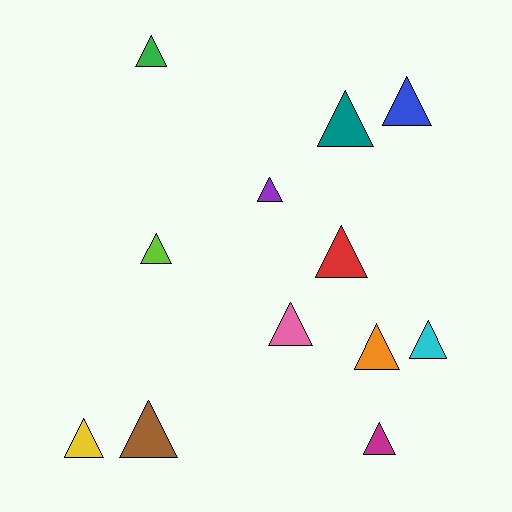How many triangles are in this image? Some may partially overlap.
There are 12 triangles.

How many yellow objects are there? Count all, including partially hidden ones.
There is 1 yellow object.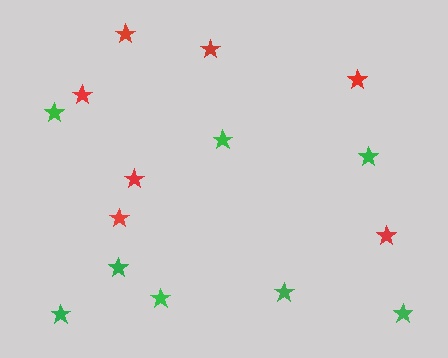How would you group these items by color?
There are 2 groups: one group of red stars (7) and one group of green stars (8).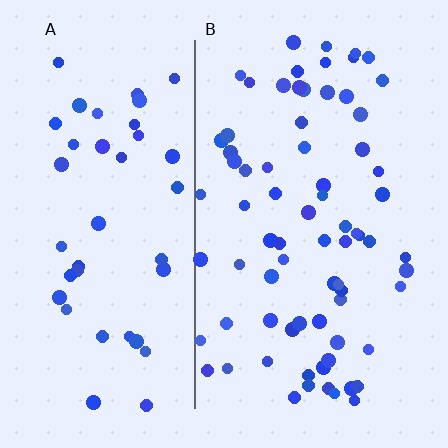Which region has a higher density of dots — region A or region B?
B (the right).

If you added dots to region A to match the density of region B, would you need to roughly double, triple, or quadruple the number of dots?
Approximately double.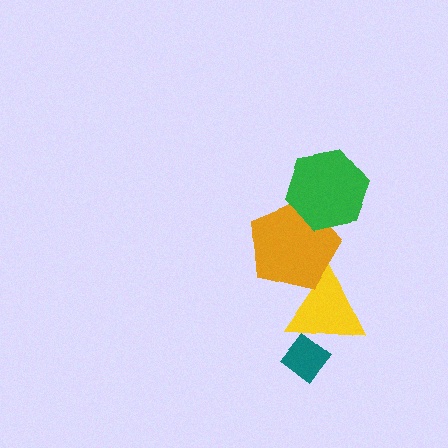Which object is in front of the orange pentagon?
The green hexagon is in front of the orange pentagon.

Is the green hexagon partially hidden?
No, no other shape covers it.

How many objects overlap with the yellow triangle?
2 objects overlap with the yellow triangle.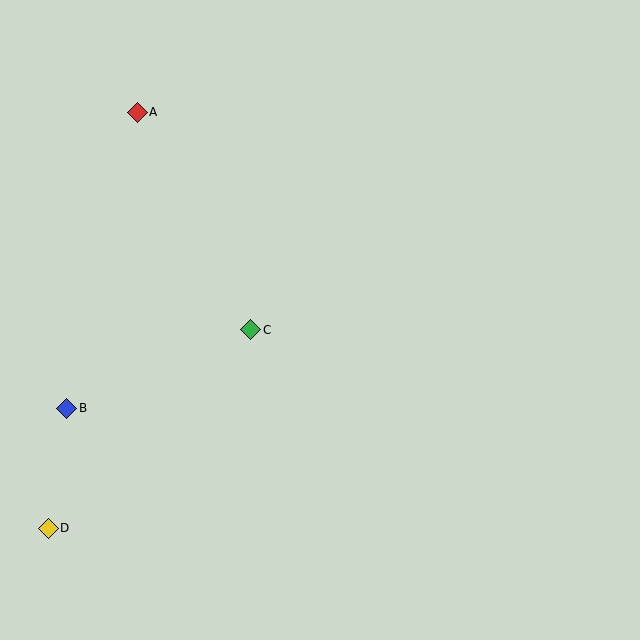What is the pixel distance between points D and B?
The distance between D and B is 121 pixels.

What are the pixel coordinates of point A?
Point A is at (137, 112).